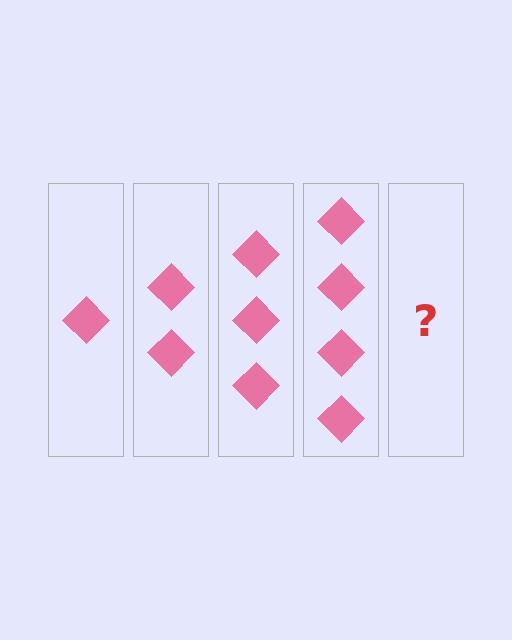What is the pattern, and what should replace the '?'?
The pattern is that each step adds one more diamond. The '?' should be 5 diamonds.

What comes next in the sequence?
The next element should be 5 diamonds.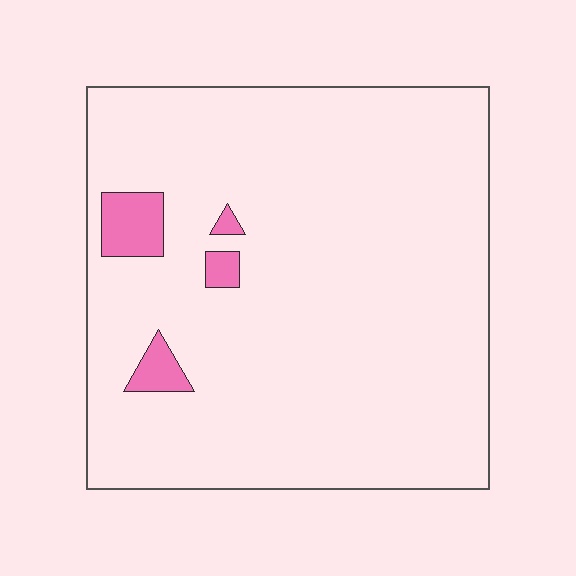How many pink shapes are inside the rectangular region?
4.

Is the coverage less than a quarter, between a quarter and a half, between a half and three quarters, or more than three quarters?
Less than a quarter.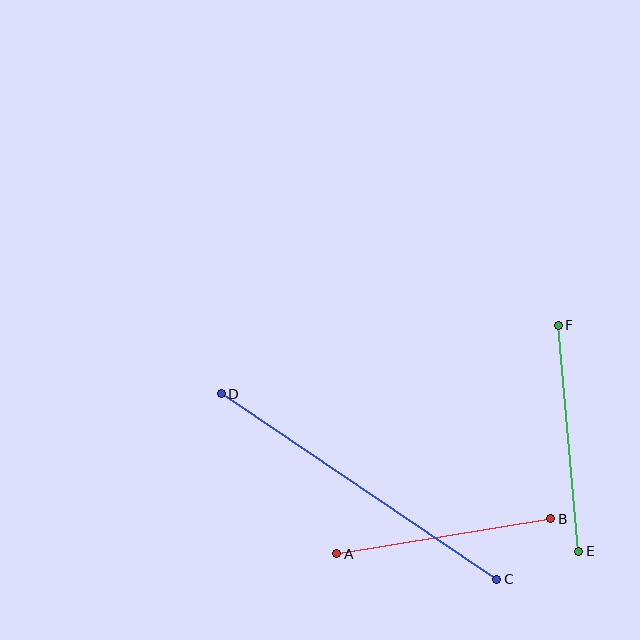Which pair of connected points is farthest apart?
Points C and D are farthest apart.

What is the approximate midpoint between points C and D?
The midpoint is at approximately (359, 487) pixels.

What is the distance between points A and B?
The distance is approximately 217 pixels.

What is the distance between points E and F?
The distance is approximately 227 pixels.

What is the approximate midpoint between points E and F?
The midpoint is at approximately (568, 438) pixels.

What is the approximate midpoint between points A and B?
The midpoint is at approximately (444, 536) pixels.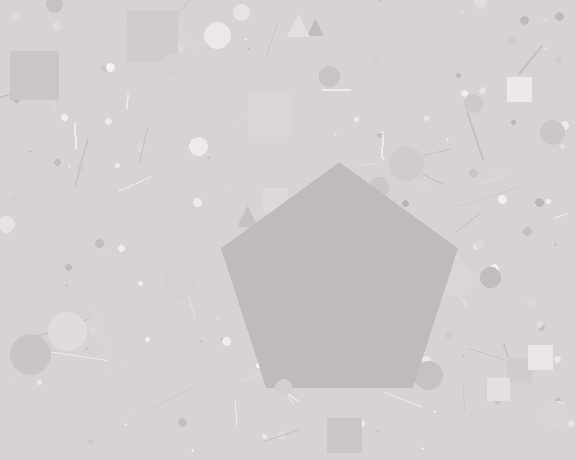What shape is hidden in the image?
A pentagon is hidden in the image.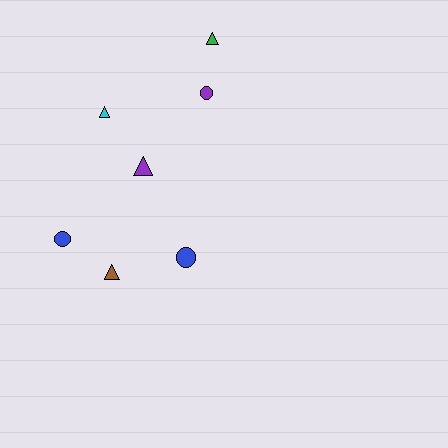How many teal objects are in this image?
There are no teal objects.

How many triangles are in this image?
There are 4 triangles.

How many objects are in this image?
There are 7 objects.